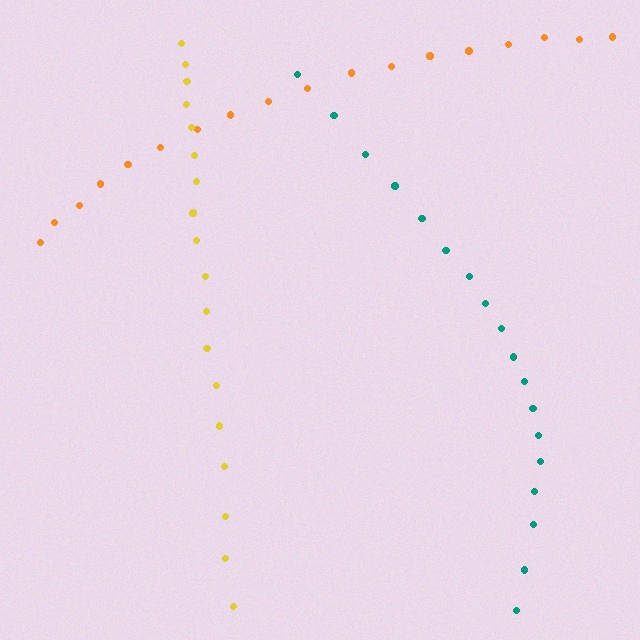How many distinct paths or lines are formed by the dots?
There are 3 distinct paths.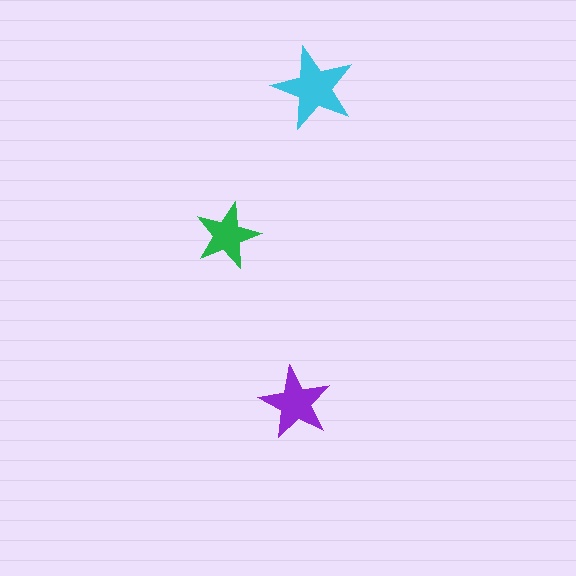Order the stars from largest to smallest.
the cyan one, the purple one, the green one.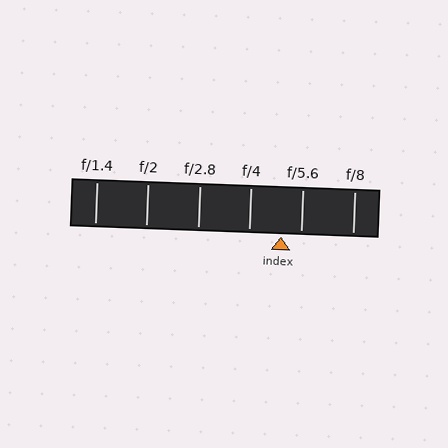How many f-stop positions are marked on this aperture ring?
There are 6 f-stop positions marked.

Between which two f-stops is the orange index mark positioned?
The index mark is between f/4 and f/5.6.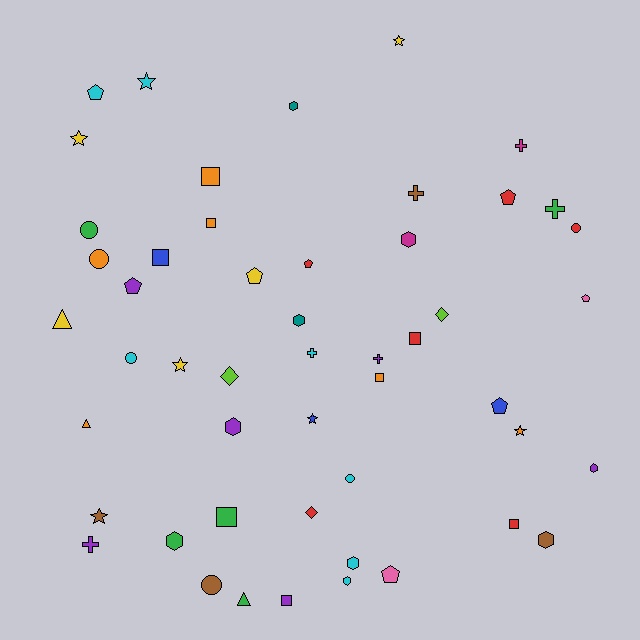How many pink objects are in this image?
There are 2 pink objects.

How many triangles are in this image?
There are 3 triangles.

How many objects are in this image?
There are 50 objects.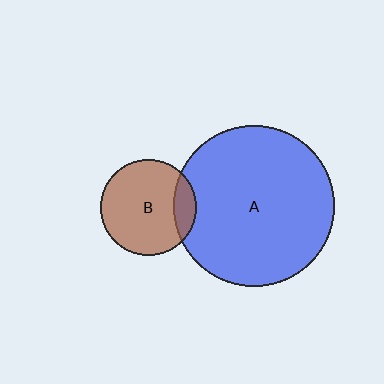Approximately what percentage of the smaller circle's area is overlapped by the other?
Approximately 15%.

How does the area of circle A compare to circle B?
Approximately 2.8 times.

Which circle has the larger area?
Circle A (blue).